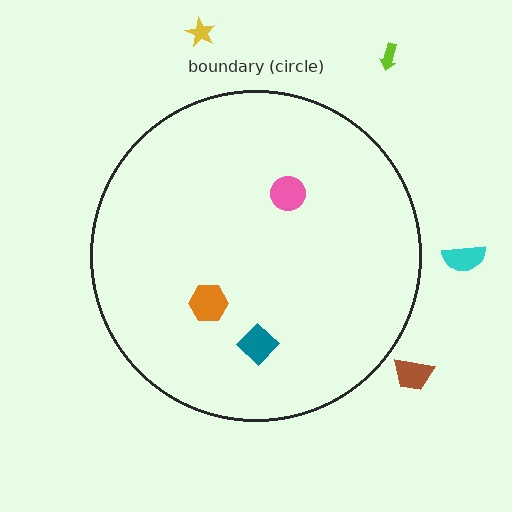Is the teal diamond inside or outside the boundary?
Inside.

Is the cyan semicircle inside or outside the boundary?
Outside.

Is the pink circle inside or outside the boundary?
Inside.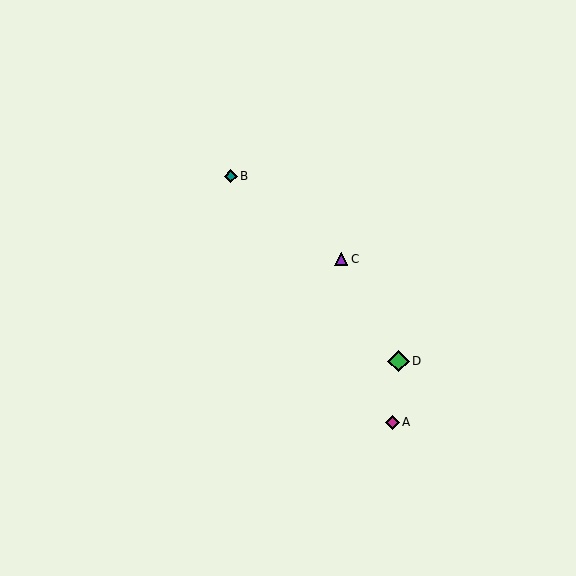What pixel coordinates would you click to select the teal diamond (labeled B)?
Click at (231, 176) to select the teal diamond B.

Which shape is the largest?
The green diamond (labeled D) is the largest.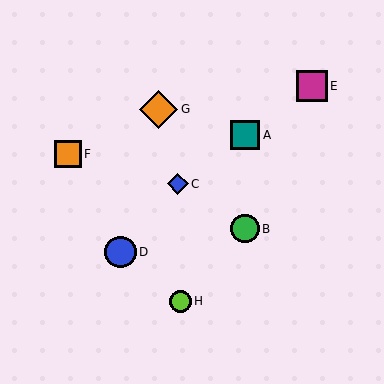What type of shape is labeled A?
Shape A is a teal square.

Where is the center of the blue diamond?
The center of the blue diamond is at (178, 184).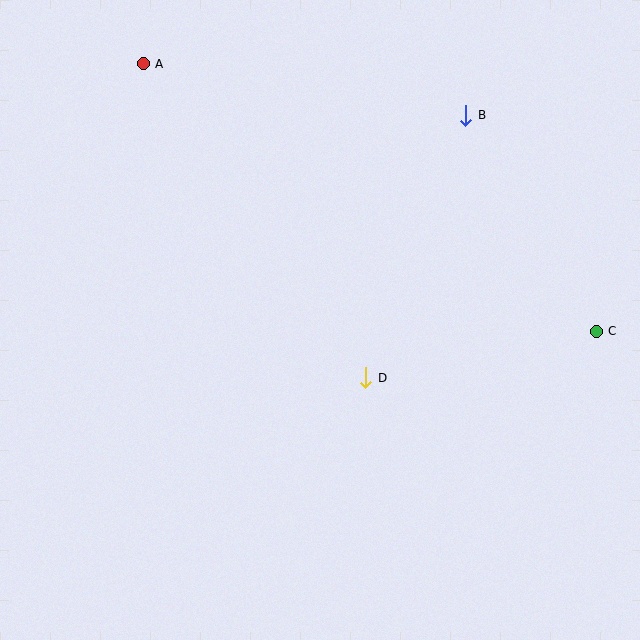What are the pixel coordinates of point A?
Point A is at (143, 64).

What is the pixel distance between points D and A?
The distance between D and A is 385 pixels.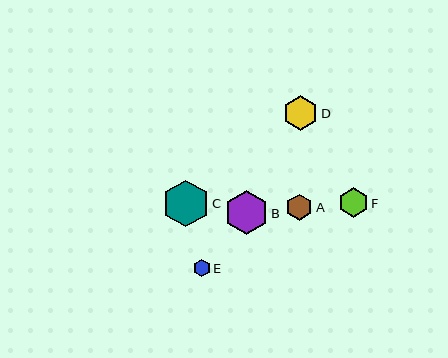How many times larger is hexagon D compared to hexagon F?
Hexagon D is approximately 1.2 times the size of hexagon F.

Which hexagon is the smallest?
Hexagon E is the smallest with a size of approximately 17 pixels.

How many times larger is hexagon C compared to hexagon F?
Hexagon C is approximately 1.6 times the size of hexagon F.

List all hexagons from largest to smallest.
From largest to smallest: C, B, D, F, A, E.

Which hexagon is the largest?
Hexagon C is the largest with a size of approximately 47 pixels.